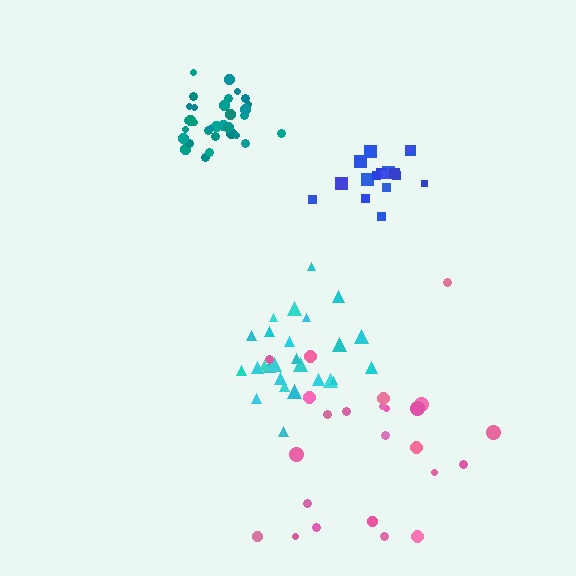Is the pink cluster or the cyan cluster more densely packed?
Cyan.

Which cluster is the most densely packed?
Teal.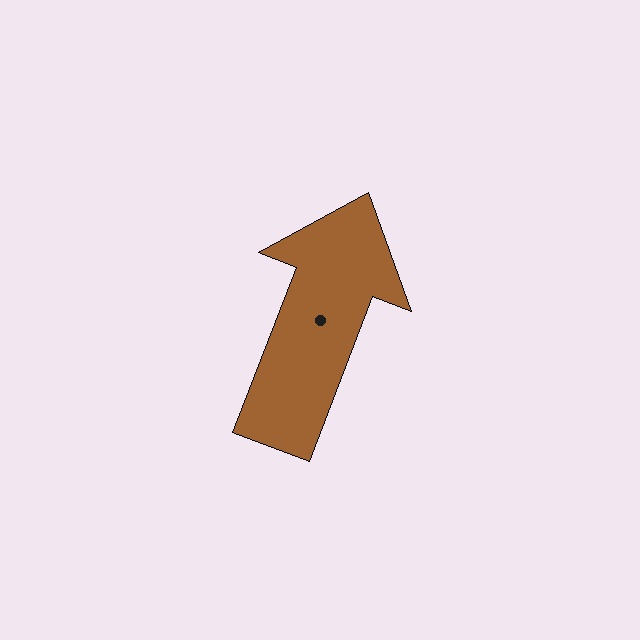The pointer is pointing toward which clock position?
Roughly 1 o'clock.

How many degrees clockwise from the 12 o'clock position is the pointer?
Approximately 21 degrees.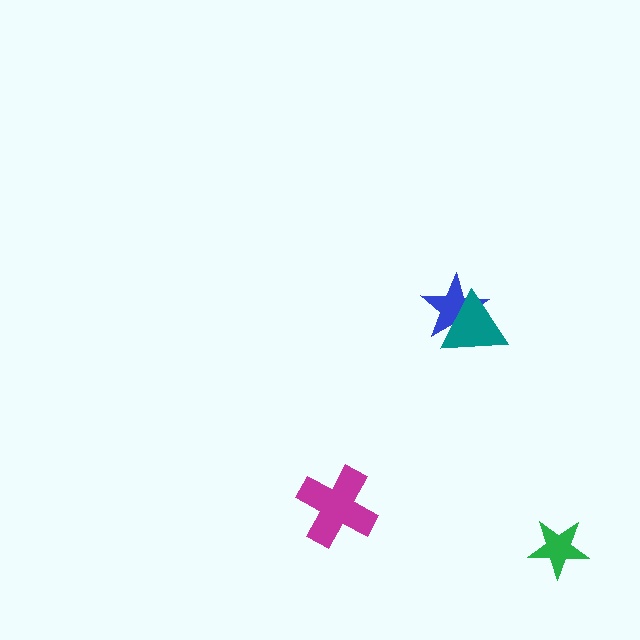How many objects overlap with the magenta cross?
0 objects overlap with the magenta cross.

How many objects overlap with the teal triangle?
1 object overlaps with the teal triangle.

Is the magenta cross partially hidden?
No, no other shape covers it.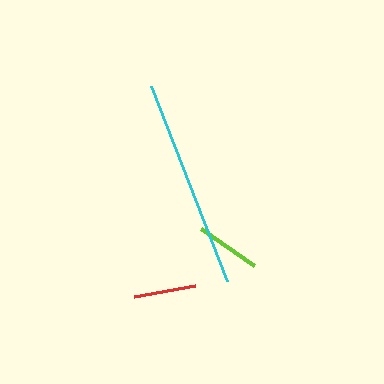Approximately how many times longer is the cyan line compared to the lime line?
The cyan line is approximately 3.2 times the length of the lime line.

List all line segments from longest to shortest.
From longest to shortest: cyan, lime, red.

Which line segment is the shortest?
The red line is the shortest at approximately 62 pixels.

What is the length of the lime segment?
The lime segment is approximately 65 pixels long.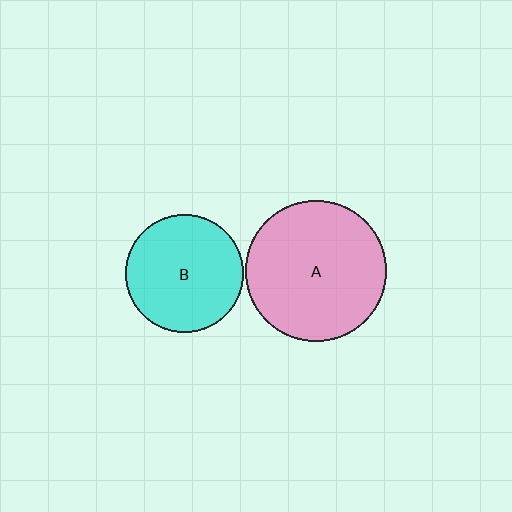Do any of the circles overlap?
No, none of the circles overlap.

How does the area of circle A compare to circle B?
Approximately 1.4 times.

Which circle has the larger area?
Circle A (pink).